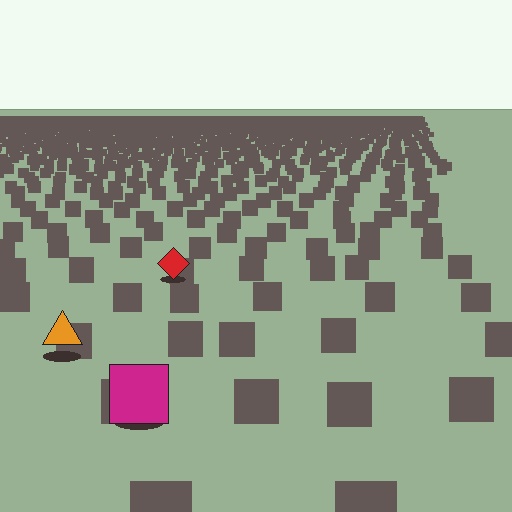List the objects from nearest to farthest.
From nearest to farthest: the magenta square, the orange triangle, the red diamond.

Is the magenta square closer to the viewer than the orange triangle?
Yes. The magenta square is closer — you can tell from the texture gradient: the ground texture is coarser near it.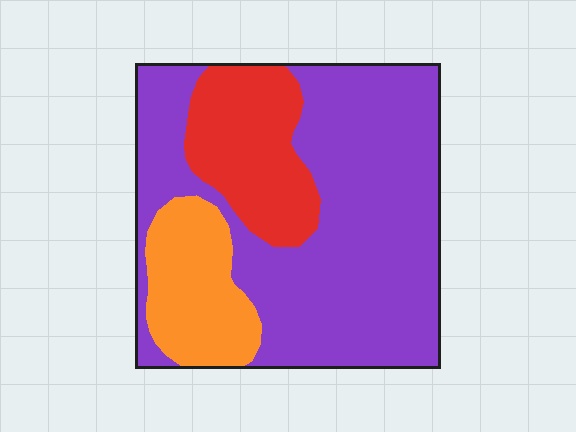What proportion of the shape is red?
Red takes up about one fifth (1/5) of the shape.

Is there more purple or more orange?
Purple.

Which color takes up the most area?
Purple, at roughly 65%.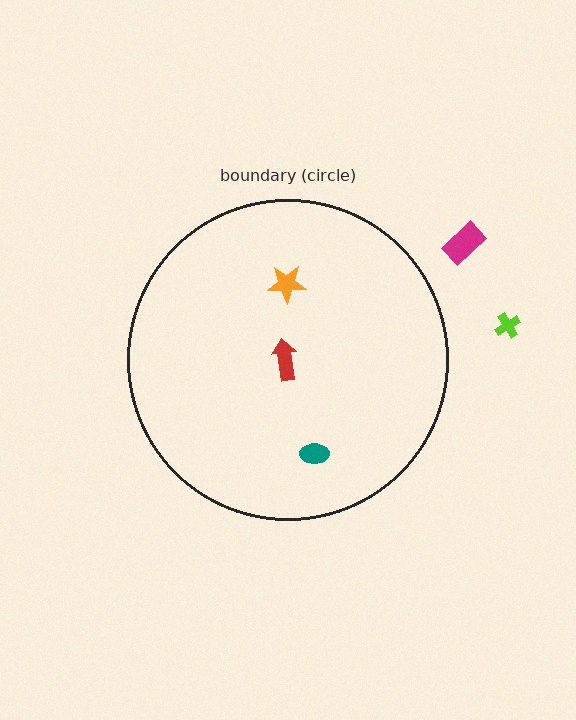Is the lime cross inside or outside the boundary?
Outside.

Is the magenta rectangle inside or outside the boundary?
Outside.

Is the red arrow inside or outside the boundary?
Inside.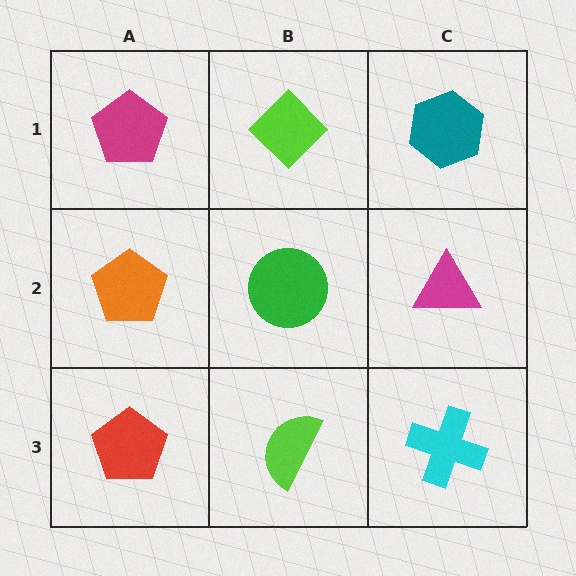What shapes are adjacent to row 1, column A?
An orange pentagon (row 2, column A), a lime diamond (row 1, column B).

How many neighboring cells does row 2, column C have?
3.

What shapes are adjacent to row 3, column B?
A green circle (row 2, column B), a red pentagon (row 3, column A), a cyan cross (row 3, column C).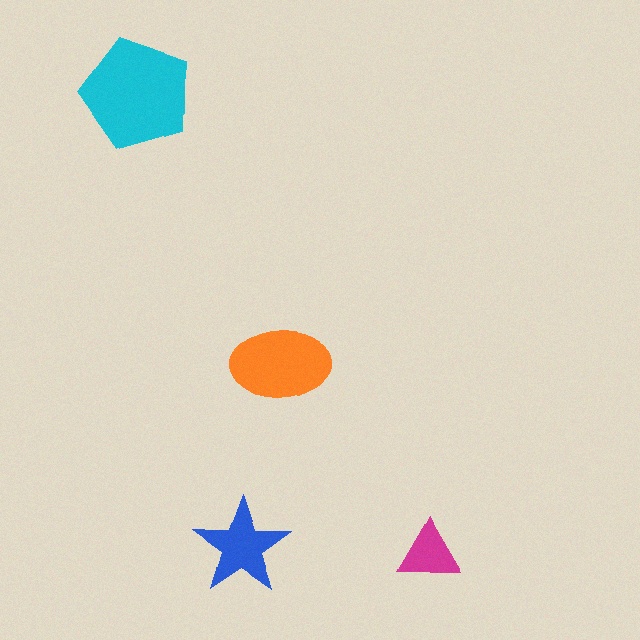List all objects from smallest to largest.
The magenta triangle, the blue star, the orange ellipse, the cyan pentagon.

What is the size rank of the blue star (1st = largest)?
3rd.